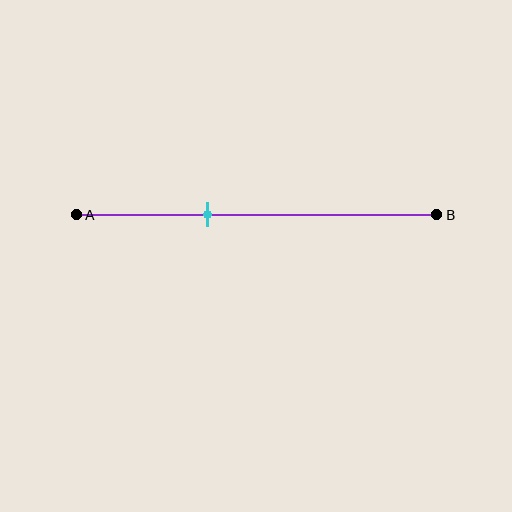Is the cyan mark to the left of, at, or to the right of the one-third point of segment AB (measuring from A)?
The cyan mark is to the right of the one-third point of segment AB.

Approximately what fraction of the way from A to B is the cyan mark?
The cyan mark is approximately 35% of the way from A to B.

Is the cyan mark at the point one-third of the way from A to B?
No, the mark is at about 35% from A, not at the 33% one-third point.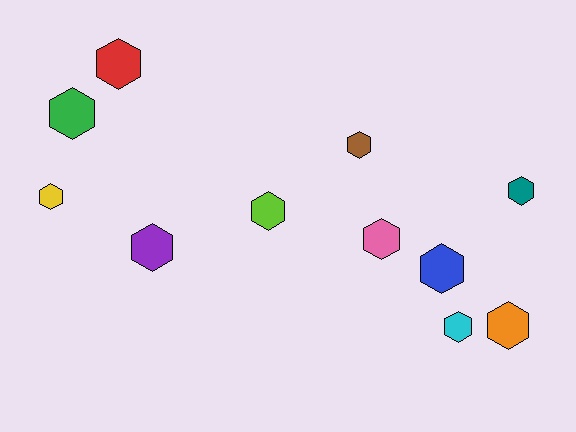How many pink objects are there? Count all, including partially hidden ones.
There is 1 pink object.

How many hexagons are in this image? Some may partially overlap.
There are 11 hexagons.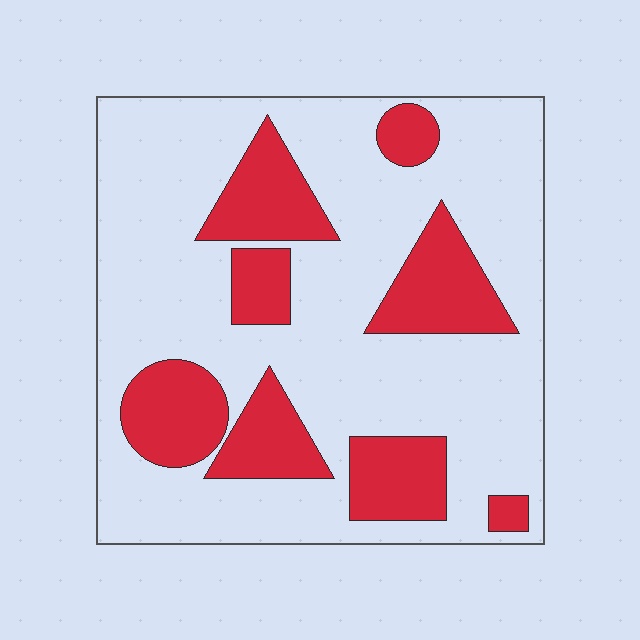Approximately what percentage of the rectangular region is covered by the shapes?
Approximately 25%.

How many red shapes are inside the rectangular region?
8.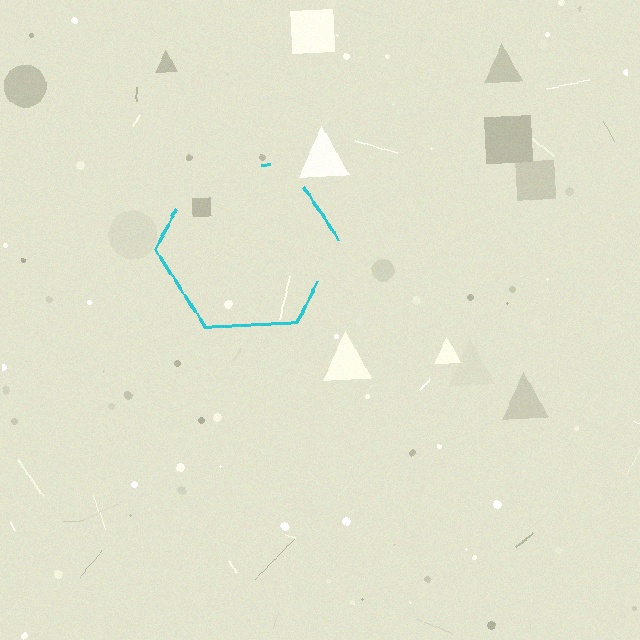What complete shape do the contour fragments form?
The contour fragments form a hexagon.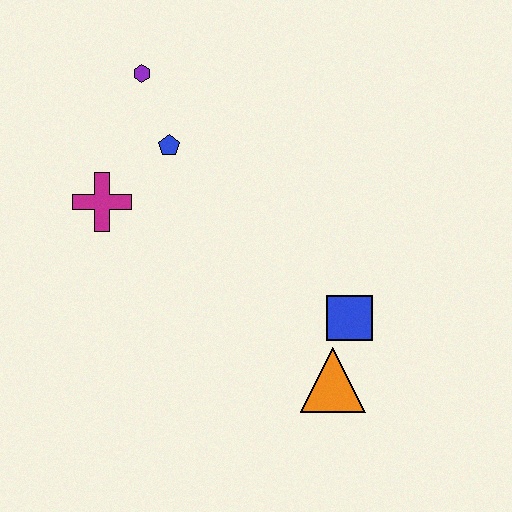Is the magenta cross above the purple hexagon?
No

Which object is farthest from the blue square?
The purple hexagon is farthest from the blue square.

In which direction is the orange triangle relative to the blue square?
The orange triangle is below the blue square.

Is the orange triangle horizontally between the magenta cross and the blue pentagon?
No